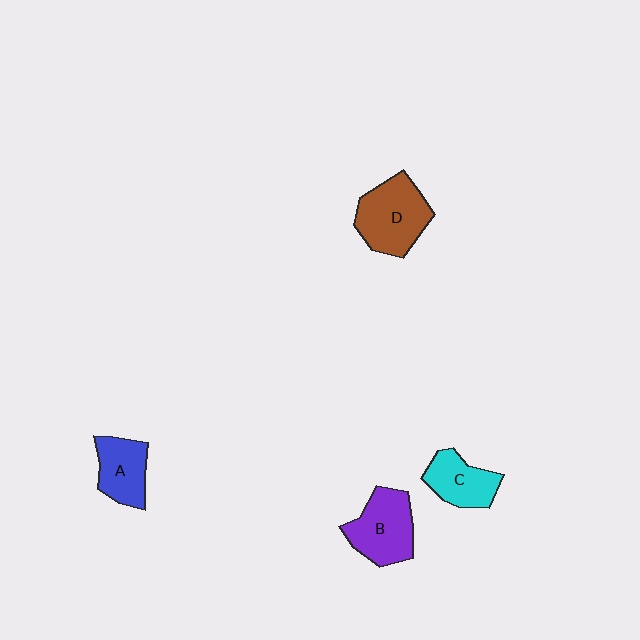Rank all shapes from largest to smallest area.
From largest to smallest: D (brown), B (purple), C (cyan), A (blue).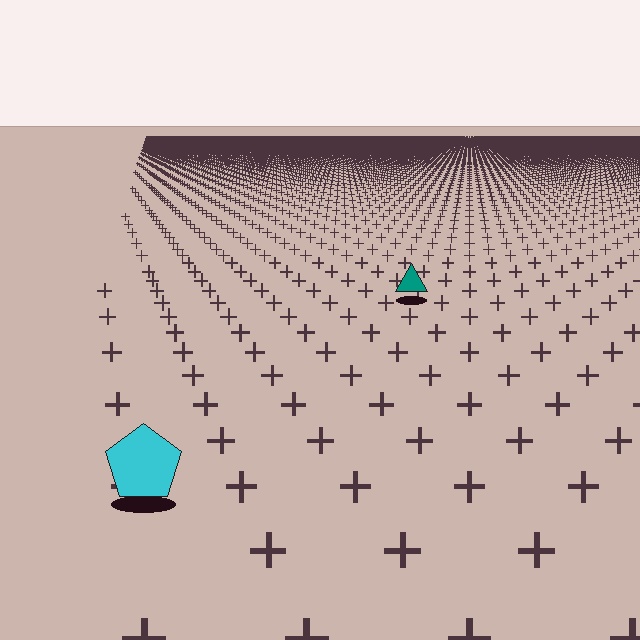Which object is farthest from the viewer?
The teal triangle is farthest from the viewer. It appears smaller and the ground texture around it is denser.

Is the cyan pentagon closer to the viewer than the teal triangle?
Yes. The cyan pentagon is closer — you can tell from the texture gradient: the ground texture is coarser near it.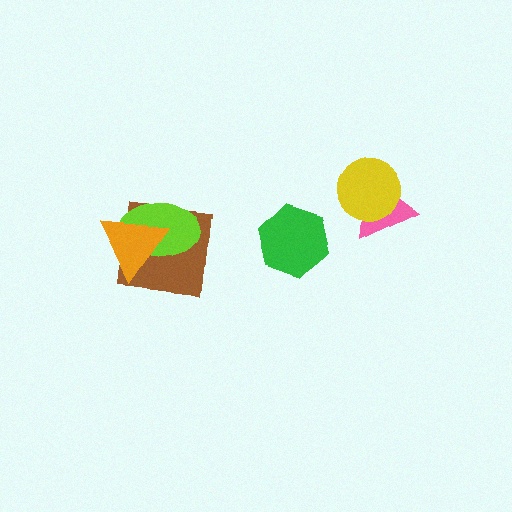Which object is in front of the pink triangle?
The yellow circle is in front of the pink triangle.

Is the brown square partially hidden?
Yes, it is partially covered by another shape.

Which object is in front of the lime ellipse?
The orange triangle is in front of the lime ellipse.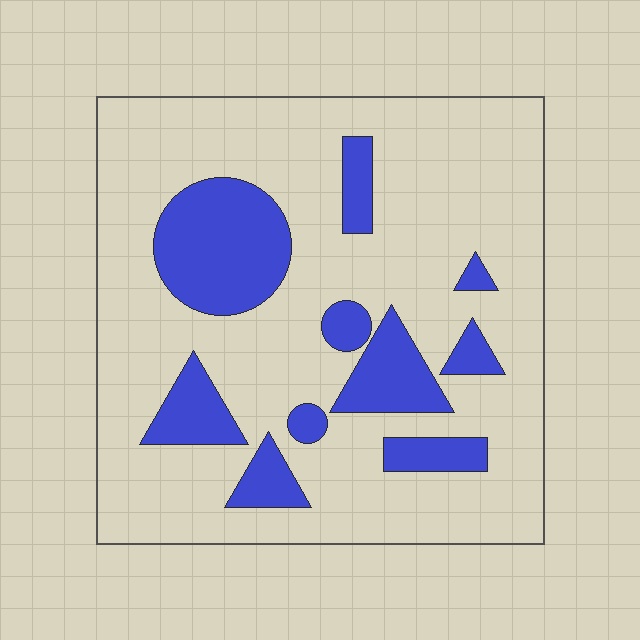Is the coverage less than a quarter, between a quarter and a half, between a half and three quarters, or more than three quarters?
Less than a quarter.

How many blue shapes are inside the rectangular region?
10.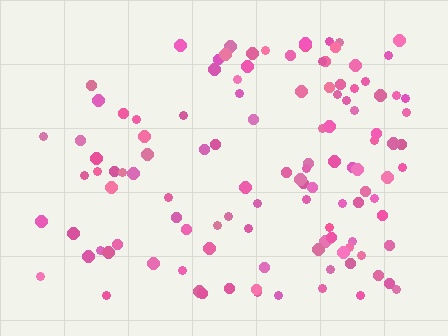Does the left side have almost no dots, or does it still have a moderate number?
Still a moderate number, just noticeably fewer than the right.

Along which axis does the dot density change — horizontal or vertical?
Horizontal.